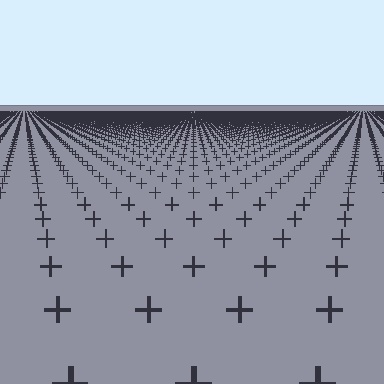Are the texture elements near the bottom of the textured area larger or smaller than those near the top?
Larger. Near the bottom, elements are closer to the viewer and appear at a bigger on-screen size.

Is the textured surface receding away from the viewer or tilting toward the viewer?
The surface is receding away from the viewer. Texture elements get smaller and denser toward the top.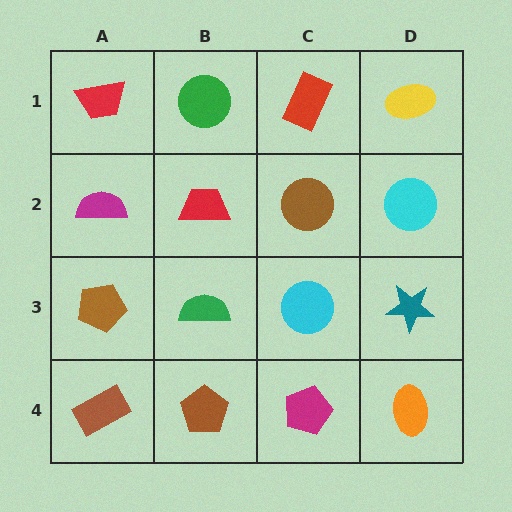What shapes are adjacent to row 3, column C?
A brown circle (row 2, column C), a magenta pentagon (row 4, column C), a green semicircle (row 3, column B), a teal star (row 3, column D).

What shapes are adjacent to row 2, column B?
A green circle (row 1, column B), a green semicircle (row 3, column B), a magenta semicircle (row 2, column A), a brown circle (row 2, column C).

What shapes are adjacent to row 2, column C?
A red rectangle (row 1, column C), a cyan circle (row 3, column C), a red trapezoid (row 2, column B), a cyan circle (row 2, column D).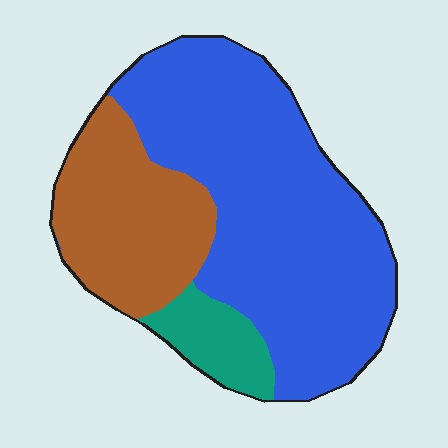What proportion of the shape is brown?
Brown covers about 25% of the shape.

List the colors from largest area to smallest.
From largest to smallest: blue, brown, teal.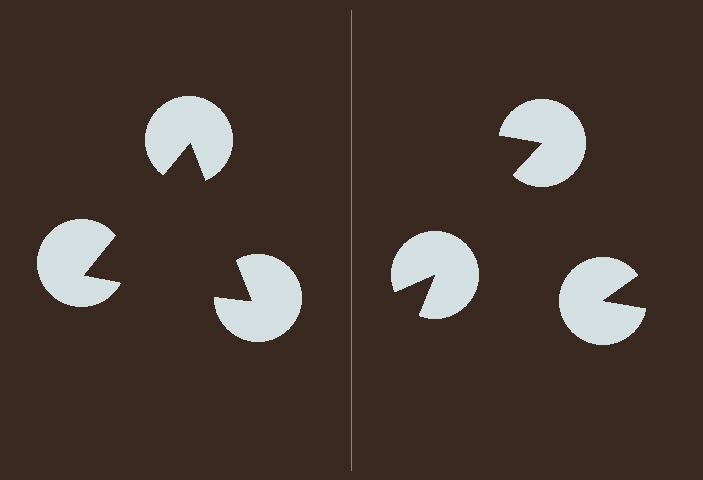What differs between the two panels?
The pac-man discs are positioned identically on both sides; only the wedge orientations differ. On the left they align to a triangle; on the right they are misaligned.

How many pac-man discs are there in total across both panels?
6 — 3 on each side.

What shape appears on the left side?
An illusory triangle.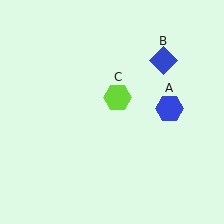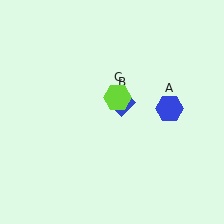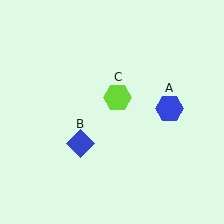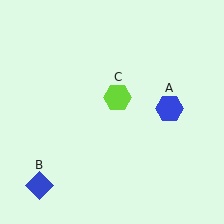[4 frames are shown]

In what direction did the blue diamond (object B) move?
The blue diamond (object B) moved down and to the left.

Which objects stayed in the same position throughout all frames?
Blue hexagon (object A) and lime hexagon (object C) remained stationary.